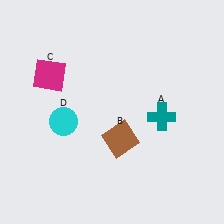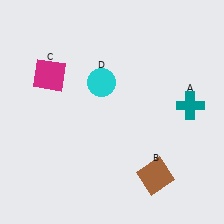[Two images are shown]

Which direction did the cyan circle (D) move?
The cyan circle (D) moved up.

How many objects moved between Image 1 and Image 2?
3 objects moved between the two images.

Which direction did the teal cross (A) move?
The teal cross (A) moved right.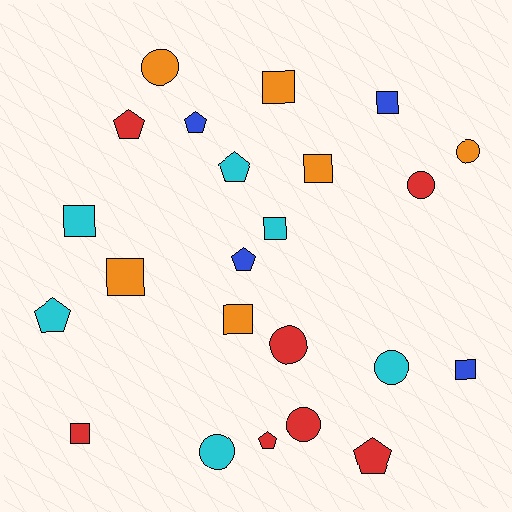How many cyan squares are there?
There are 2 cyan squares.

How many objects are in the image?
There are 23 objects.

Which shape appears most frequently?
Square, with 9 objects.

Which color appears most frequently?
Red, with 7 objects.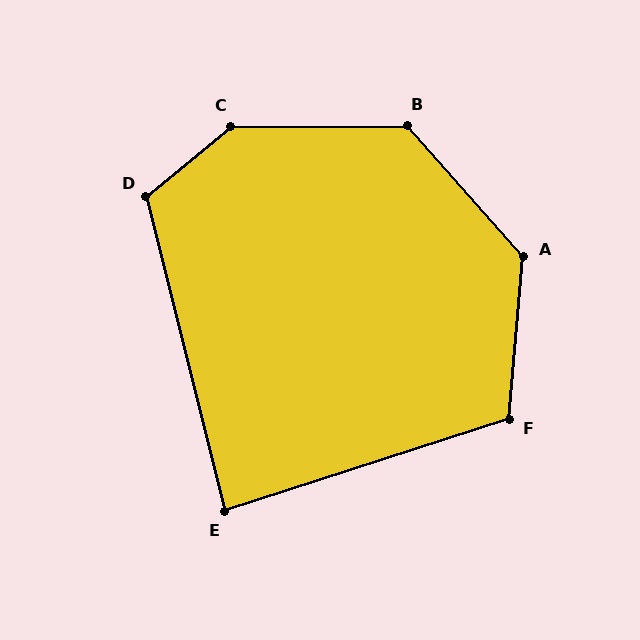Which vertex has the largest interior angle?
C, at approximately 140 degrees.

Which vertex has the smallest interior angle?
E, at approximately 86 degrees.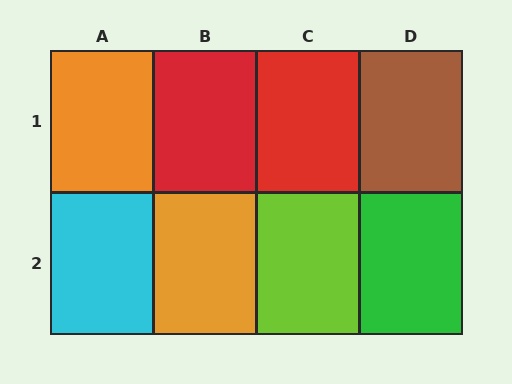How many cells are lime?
1 cell is lime.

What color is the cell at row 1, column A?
Orange.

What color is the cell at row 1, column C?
Red.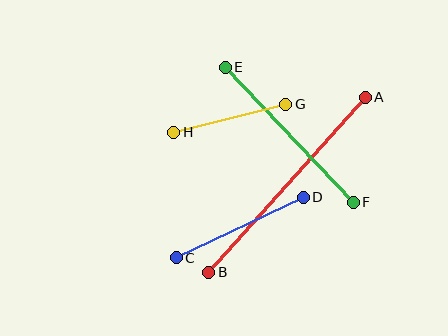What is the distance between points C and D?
The distance is approximately 141 pixels.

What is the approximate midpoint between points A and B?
The midpoint is at approximately (287, 185) pixels.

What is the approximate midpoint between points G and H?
The midpoint is at approximately (230, 118) pixels.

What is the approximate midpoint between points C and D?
The midpoint is at approximately (240, 228) pixels.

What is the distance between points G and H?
The distance is approximately 115 pixels.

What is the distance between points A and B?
The distance is approximately 235 pixels.